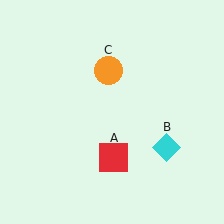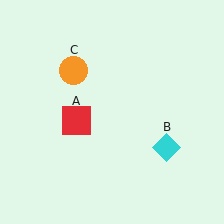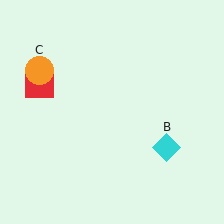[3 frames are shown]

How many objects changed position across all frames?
2 objects changed position: red square (object A), orange circle (object C).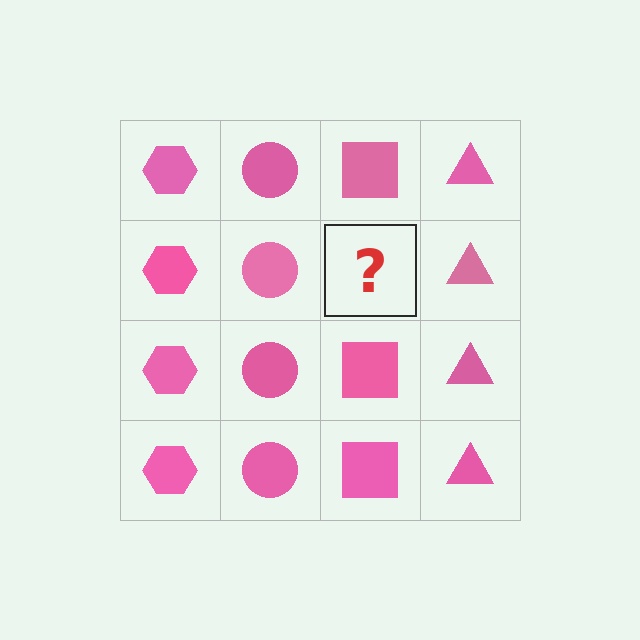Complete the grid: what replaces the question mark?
The question mark should be replaced with a pink square.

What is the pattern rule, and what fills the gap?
The rule is that each column has a consistent shape. The gap should be filled with a pink square.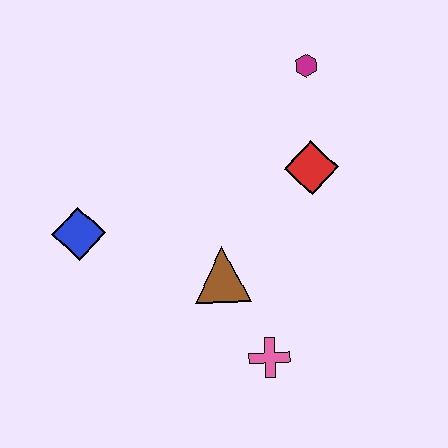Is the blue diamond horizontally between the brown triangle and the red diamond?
No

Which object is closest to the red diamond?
The magenta hexagon is closest to the red diamond.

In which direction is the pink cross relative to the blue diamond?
The pink cross is to the right of the blue diamond.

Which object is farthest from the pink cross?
The magenta hexagon is farthest from the pink cross.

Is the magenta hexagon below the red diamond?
No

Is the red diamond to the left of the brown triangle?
No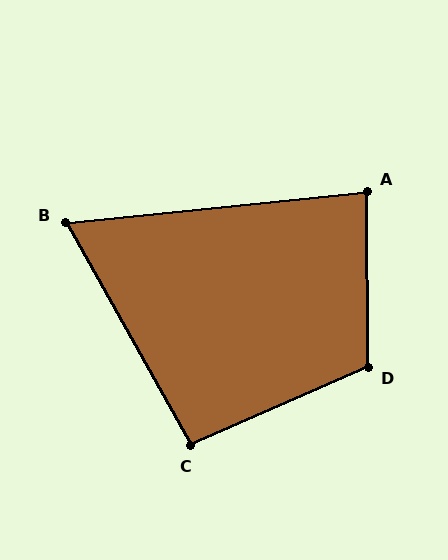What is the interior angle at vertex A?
Approximately 84 degrees (acute).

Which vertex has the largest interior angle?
D, at approximately 113 degrees.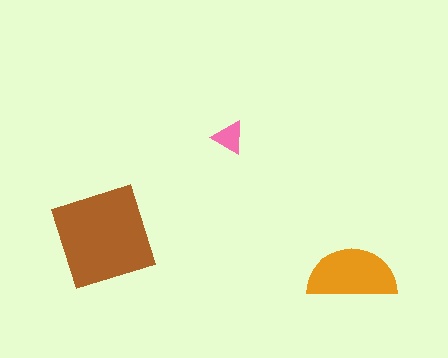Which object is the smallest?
The pink triangle.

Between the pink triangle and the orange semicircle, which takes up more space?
The orange semicircle.